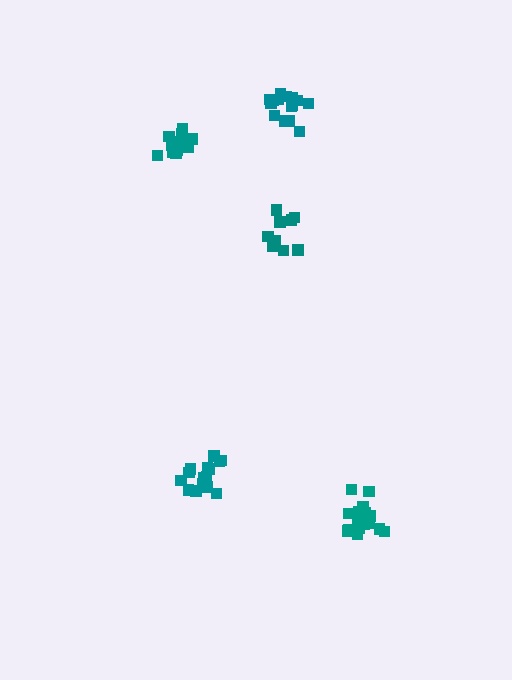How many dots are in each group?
Group 1: 15 dots, Group 2: 15 dots, Group 3: 10 dots, Group 4: 15 dots, Group 5: 16 dots (71 total).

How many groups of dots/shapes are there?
There are 5 groups.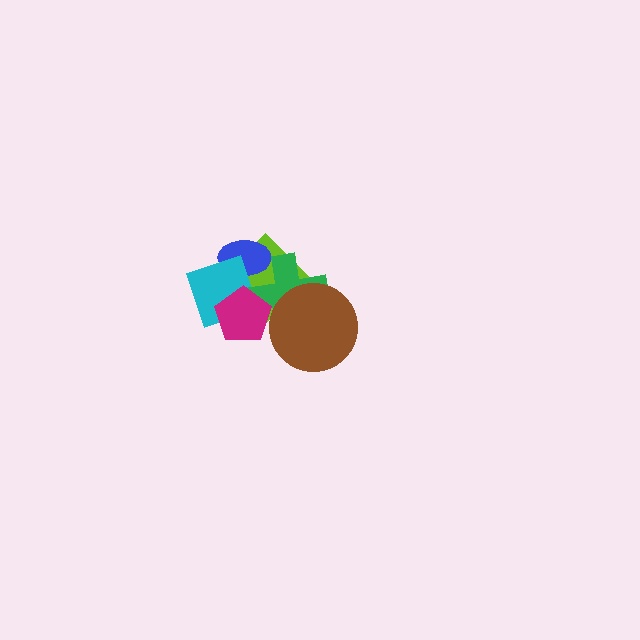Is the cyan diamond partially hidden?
Yes, it is partially covered by another shape.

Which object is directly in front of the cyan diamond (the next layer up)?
The green cross is directly in front of the cyan diamond.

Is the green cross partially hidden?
Yes, it is partially covered by another shape.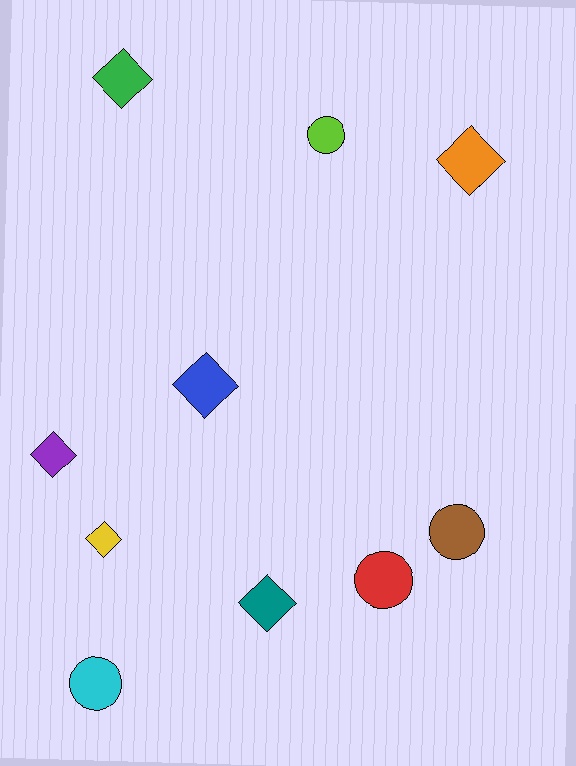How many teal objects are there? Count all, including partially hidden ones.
There is 1 teal object.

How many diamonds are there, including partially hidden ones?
There are 6 diamonds.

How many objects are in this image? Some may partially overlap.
There are 10 objects.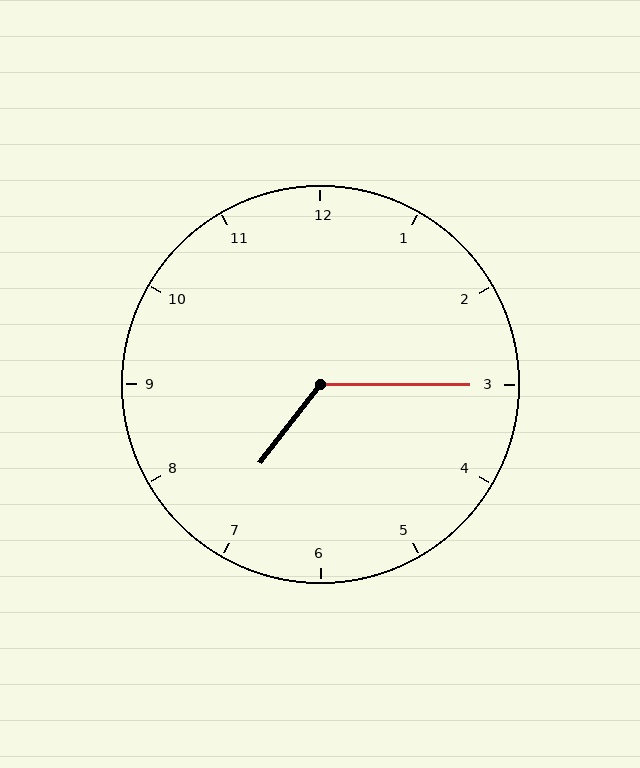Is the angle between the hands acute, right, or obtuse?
It is obtuse.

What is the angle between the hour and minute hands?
Approximately 128 degrees.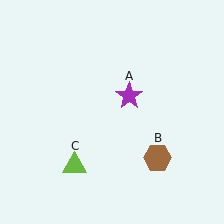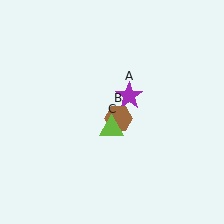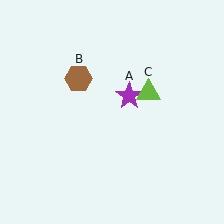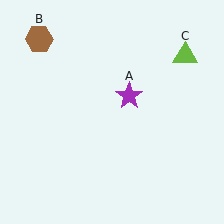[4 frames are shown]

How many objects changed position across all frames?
2 objects changed position: brown hexagon (object B), lime triangle (object C).